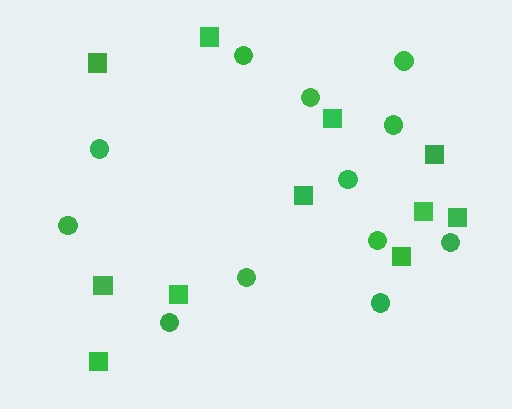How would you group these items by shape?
There are 2 groups: one group of circles (12) and one group of squares (11).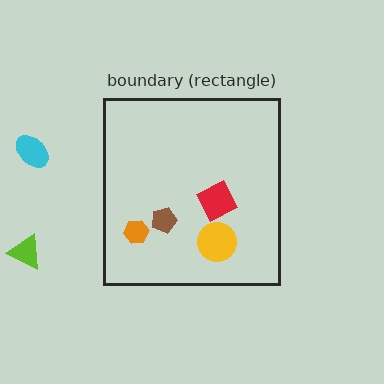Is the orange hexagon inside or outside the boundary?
Inside.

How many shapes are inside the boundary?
4 inside, 2 outside.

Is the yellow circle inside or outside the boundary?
Inside.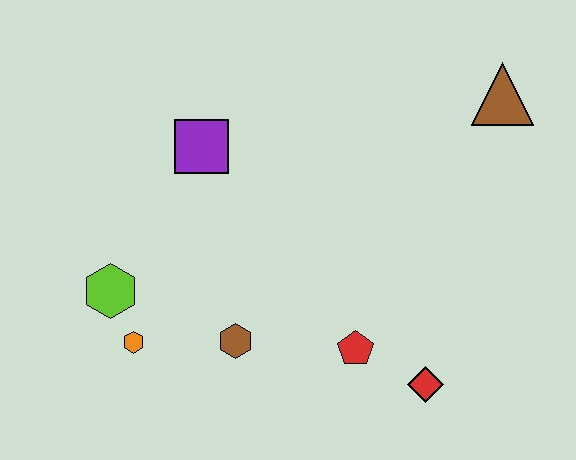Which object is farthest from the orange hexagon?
The brown triangle is farthest from the orange hexagon.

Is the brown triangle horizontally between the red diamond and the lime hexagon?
No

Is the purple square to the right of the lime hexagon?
Yes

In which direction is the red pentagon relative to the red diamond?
The red pentagon is to the left of the red diamond.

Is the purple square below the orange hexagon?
No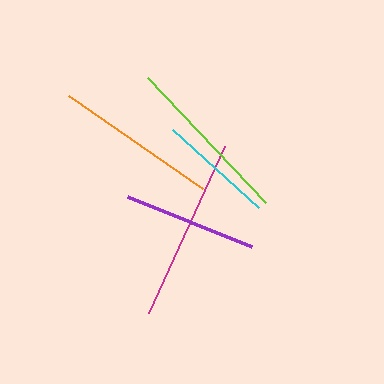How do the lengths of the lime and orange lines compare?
The lime and orange lines are approximately the same length.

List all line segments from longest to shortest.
From longest to shortest: magenta, lime, orange, purple, cyan.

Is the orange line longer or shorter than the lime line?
The lime line is longer than the orange line.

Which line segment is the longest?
The magenta line is the longest at approximately 183 pixels.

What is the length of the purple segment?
The purple segment is approximately 134 pixels long.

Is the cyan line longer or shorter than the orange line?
The orange line is longer than the cyan line.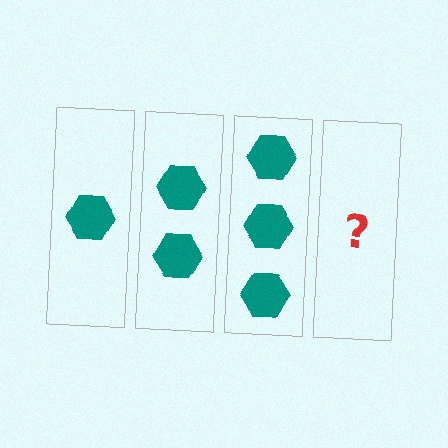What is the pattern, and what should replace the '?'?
The pattern is that each step adds one more hexagon. The '?' should be 4 hexagons.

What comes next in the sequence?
The next element should be 4 hexagons.